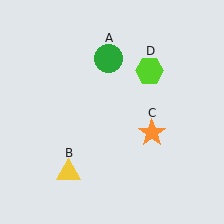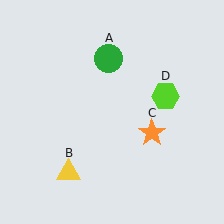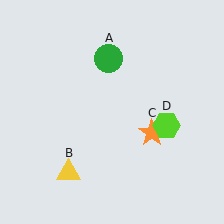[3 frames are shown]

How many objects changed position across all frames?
1 object changed position: lime hexagon (object D).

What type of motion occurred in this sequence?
The lime hexagon (object D) rotated clockwise around the center of the scene.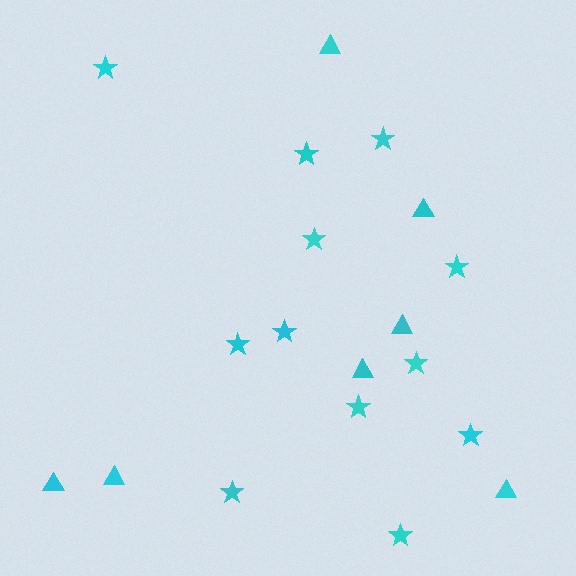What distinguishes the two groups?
There are 2 groups: one group of stars (12) and one group of triangles (7).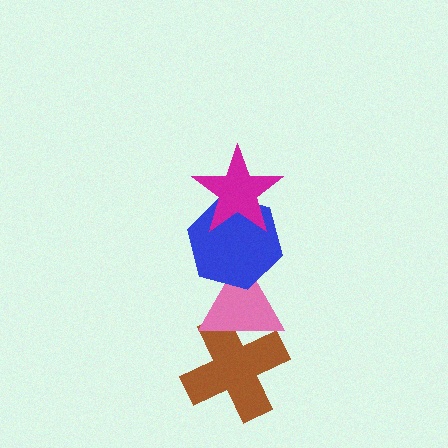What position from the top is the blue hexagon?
The blue hexagon is 2nd from the top.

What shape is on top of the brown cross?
The pink triangle is on top of the brown cross.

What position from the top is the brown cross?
The brown cross is 4th from the top.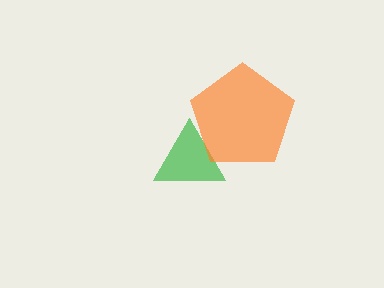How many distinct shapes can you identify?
There are 2 distinct shapes: a green triangle, an orange pentagon.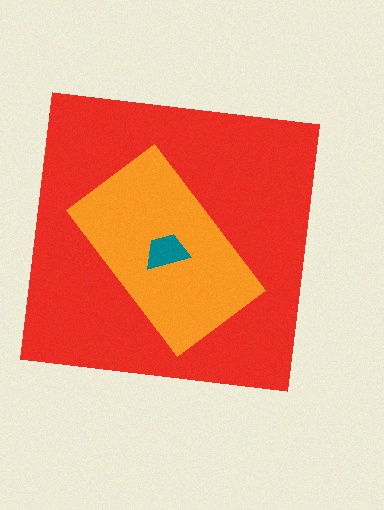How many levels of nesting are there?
3.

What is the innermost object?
The teal trapezoid.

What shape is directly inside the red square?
The orange rectangle.